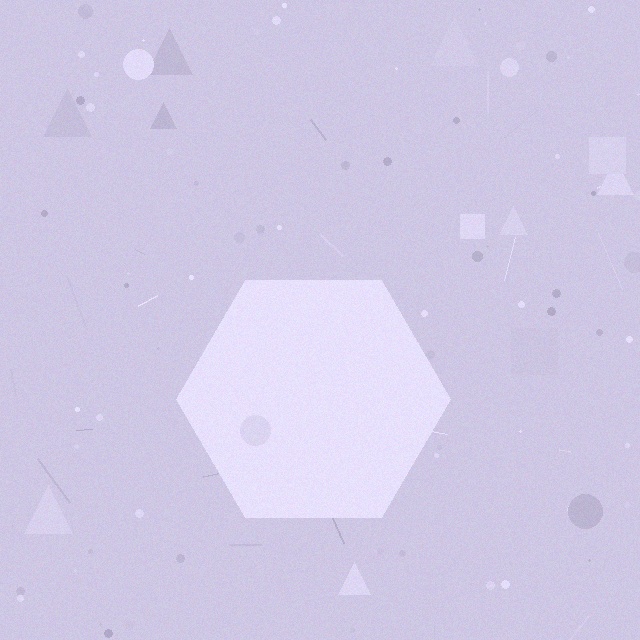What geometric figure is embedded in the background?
A hexagon is embedded in the background.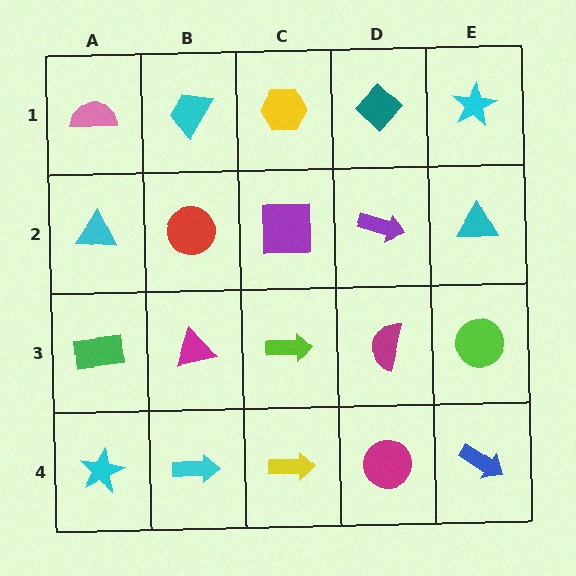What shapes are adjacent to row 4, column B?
A magenta triangle (row 3, column B), a cyan star (row 4, column A), a yellow arrow (row 4, column C).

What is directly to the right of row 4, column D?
A blue arrow.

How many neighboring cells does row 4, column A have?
2.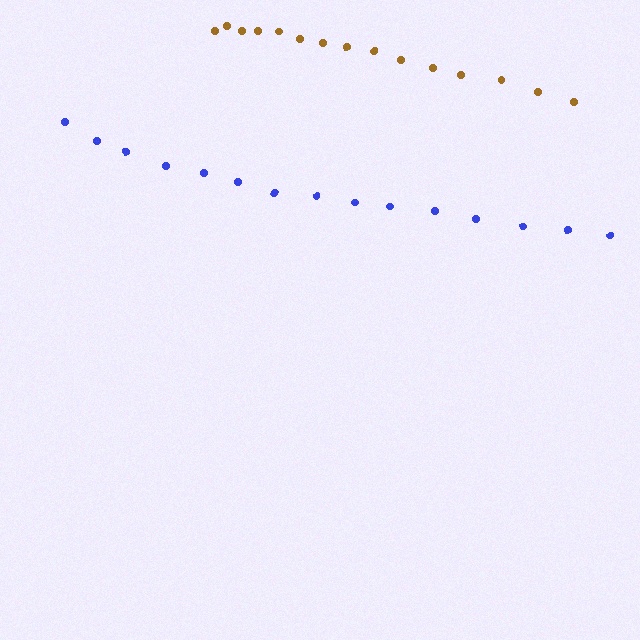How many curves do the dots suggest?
There are 2 distinct paths.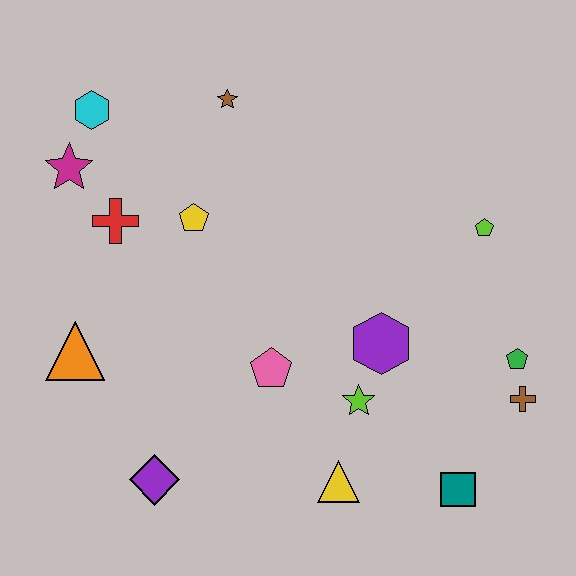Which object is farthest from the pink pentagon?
The cyan hexagon is farthest from the pink pentagon.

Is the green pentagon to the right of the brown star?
Yes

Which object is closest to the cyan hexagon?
The magenta star is closest to the cyan hexagon.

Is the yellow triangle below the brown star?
Yes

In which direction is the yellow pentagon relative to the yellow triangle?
The yellow pentagon is above the yellow triangle.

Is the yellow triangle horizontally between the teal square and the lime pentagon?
No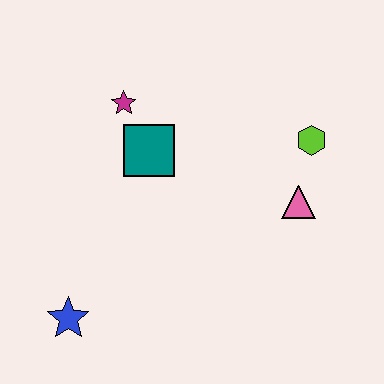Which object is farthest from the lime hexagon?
The blue star is farthest from the lime hexagon.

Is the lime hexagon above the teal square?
Yes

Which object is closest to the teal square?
The magenta star is closest to the teal square.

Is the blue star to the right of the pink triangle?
No